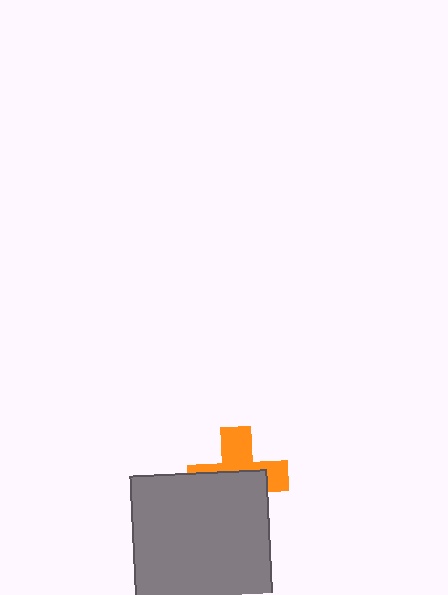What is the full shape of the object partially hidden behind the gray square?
The partially hidden object is an orange cross.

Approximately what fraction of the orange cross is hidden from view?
Roughly 55% of the orange cross is hidden behind the gray square.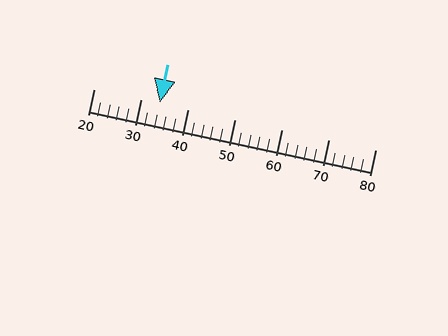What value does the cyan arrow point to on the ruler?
The cyan arrow points to approximately 34.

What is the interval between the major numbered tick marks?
The major tick marks are spaced 10 units apart.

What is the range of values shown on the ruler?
The ruler shows values from 20 to 80.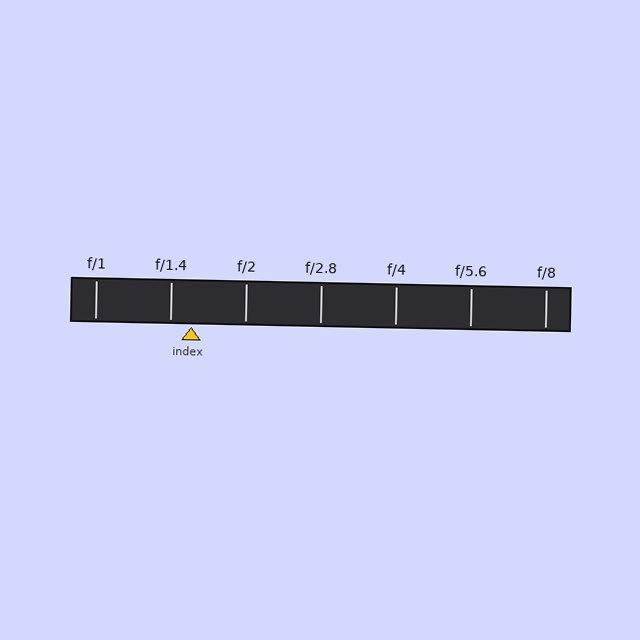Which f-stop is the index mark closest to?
The index mark is closest to f/1.4.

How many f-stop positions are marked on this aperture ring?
There are 7 f-stop positions marked.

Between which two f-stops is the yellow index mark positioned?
The index mark is between f/1.4 and f/2.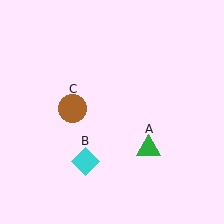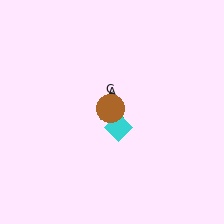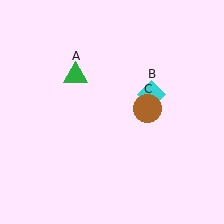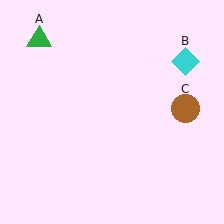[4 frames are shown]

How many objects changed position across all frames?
3 objects changed position: green triangle (object A), cyan diamond (object B), brown circle (object C).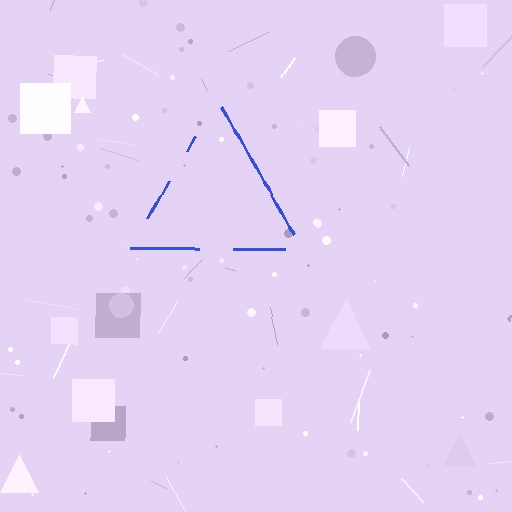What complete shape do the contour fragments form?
The contour fragments form a triangle.